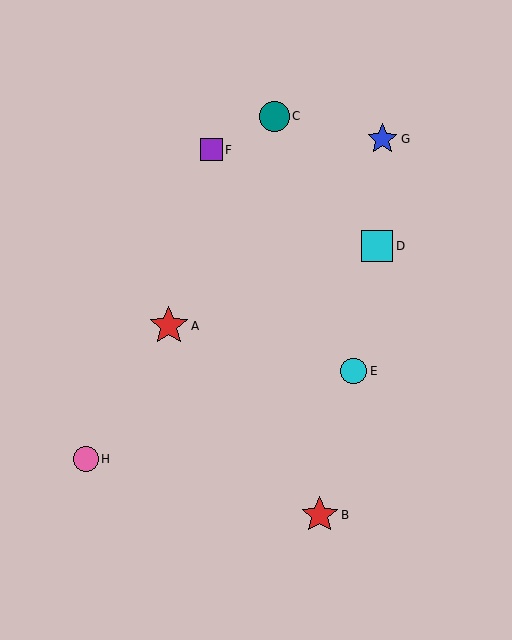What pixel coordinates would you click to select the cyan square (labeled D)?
Click at (377, 246) to select the cyan square D.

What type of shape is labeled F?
Shape F is a purple square.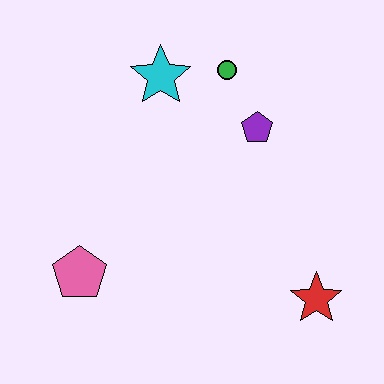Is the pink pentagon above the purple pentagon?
No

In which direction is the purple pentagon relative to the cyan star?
The purple pentagon is to the right of the cyan star.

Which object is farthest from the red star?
The cyan star is farthest from the red star.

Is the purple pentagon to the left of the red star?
Yes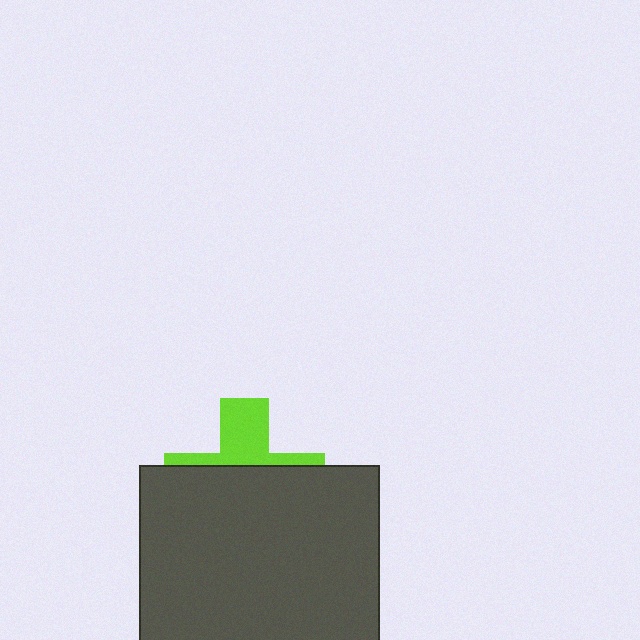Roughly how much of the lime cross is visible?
A small part of it is visible (roughly 35%).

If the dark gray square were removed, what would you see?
You would see the complete lime cross.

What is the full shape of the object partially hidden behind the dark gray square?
The partially hidden object is a lime cross.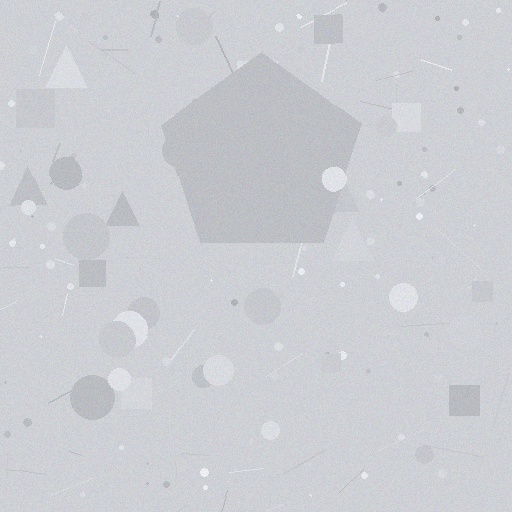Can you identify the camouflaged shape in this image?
The camouflaged shape is a pentagon.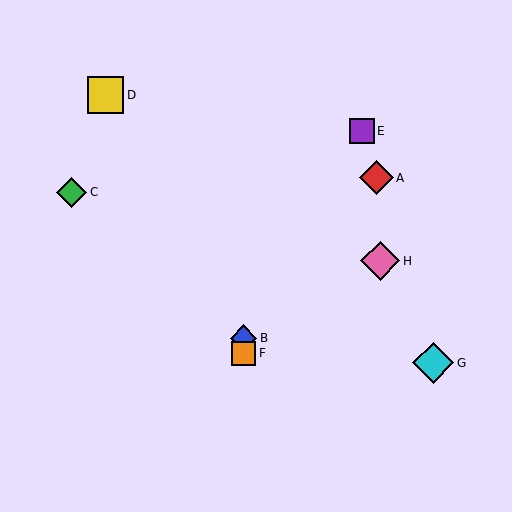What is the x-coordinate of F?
Object F is at x≈244.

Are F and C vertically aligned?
No, F is at x≈244 and C is at x≈72.